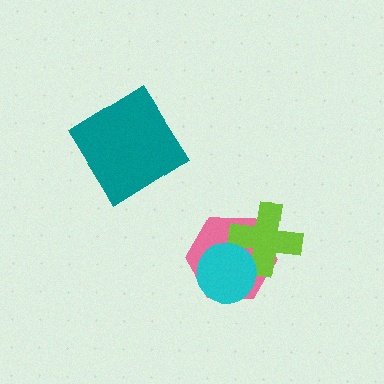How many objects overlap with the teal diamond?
0 objects overlap with the teal diamond.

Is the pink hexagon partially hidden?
Yes, it is partially covered by another shape.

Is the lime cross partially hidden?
Yes, it is partially covered by another shape.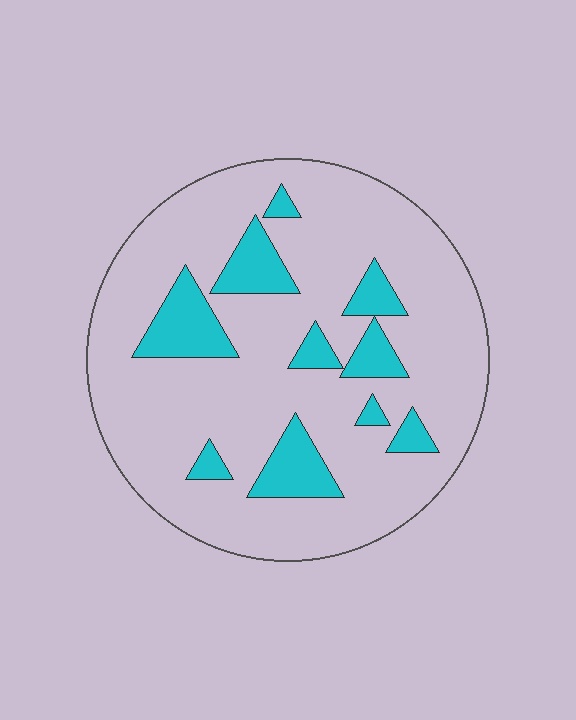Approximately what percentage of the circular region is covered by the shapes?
Approximately 20%.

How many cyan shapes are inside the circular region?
10.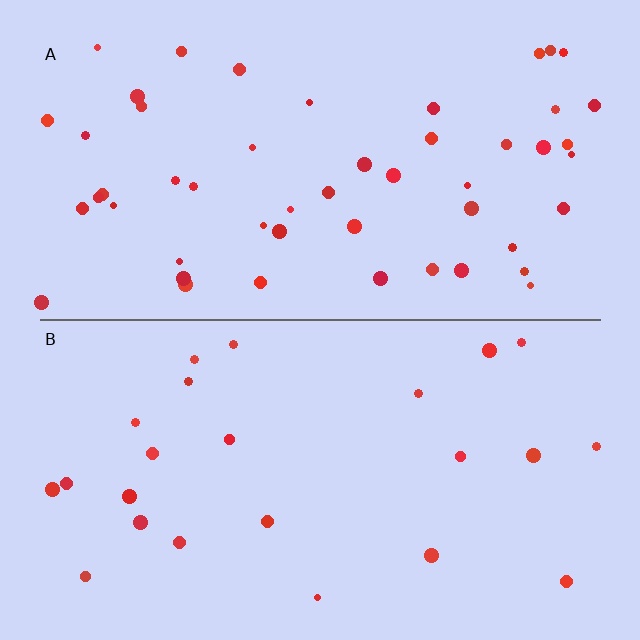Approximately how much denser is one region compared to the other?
Approximately 2.1× — region A over region B.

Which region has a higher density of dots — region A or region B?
A (the top).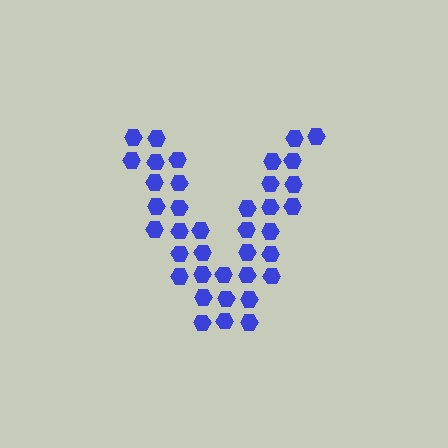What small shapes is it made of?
It is made of small hexagons.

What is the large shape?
The large shape is the letter V.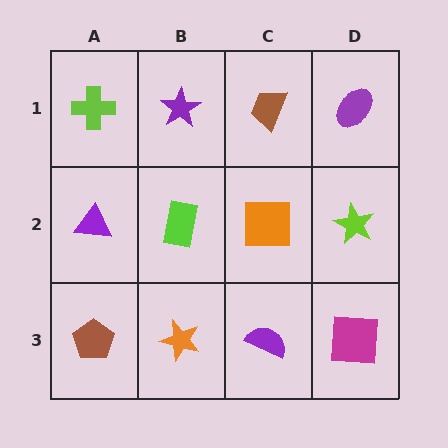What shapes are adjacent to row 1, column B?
A lime rectangle (row 2, column B), a lime cross (row 1, column A), a brown trapezoid (row 1, column C).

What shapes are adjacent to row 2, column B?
A purple star (row 1, column B), an orange star (row 3, column B), a purple triangle (row 2, column A), an orange square (row 2, column C).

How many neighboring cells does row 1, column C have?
3.